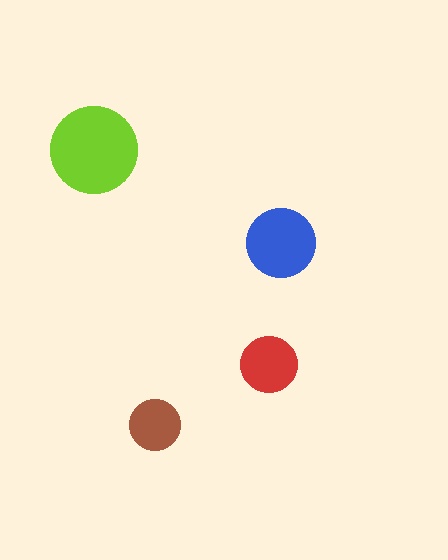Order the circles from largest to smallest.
the lime one, the blue one, the red one, the brown one.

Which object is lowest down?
The brown circle is bottommost.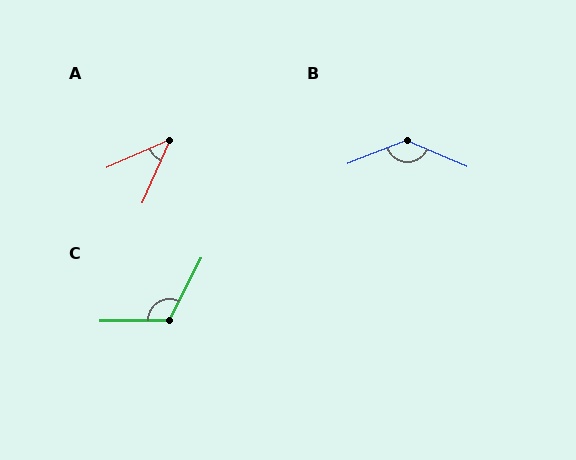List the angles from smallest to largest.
A (42°), C (117°), B (135°).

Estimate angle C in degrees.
Approximately 117 degrees.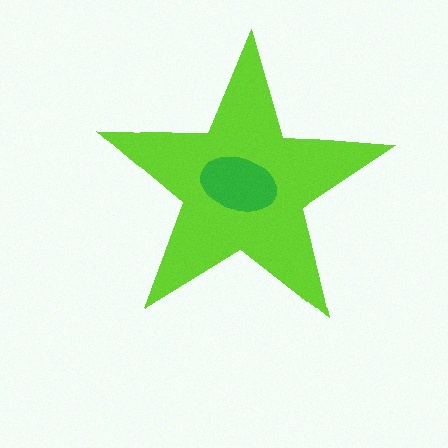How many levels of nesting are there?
2.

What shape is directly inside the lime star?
The green ellipse.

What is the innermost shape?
The green ellipse.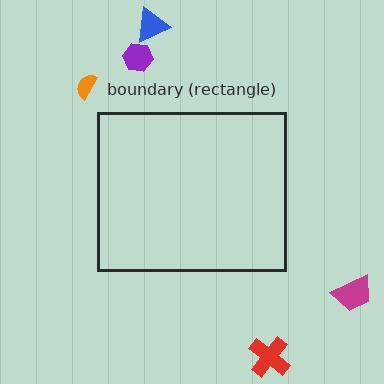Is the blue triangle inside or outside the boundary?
Outside.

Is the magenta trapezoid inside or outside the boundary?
Outside.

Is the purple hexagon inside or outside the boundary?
Outside.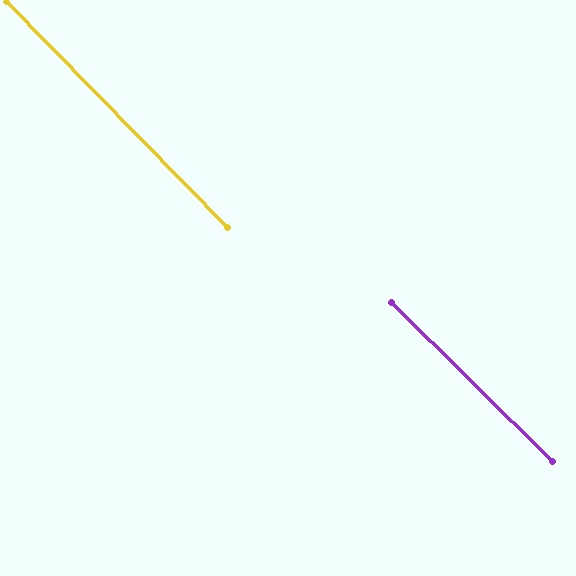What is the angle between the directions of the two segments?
Approximately 1 degree.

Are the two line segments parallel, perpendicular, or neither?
Parallel — their directions differ by only 1.1°.